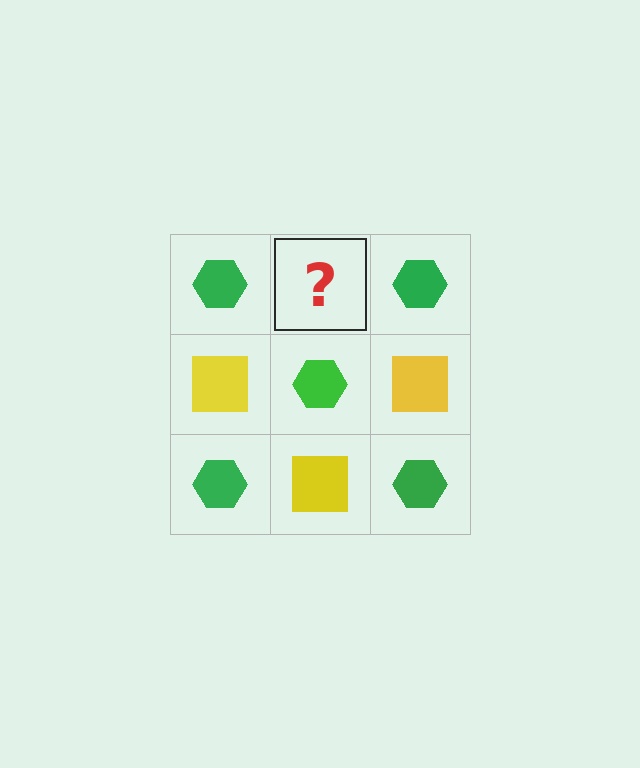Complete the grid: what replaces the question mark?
The question mark should be replaced with a yellow square.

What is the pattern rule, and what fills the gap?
The rule is that it alternates green hexagon and yellow square in a checkerboard pattern. The gap should be filled with a yellow square.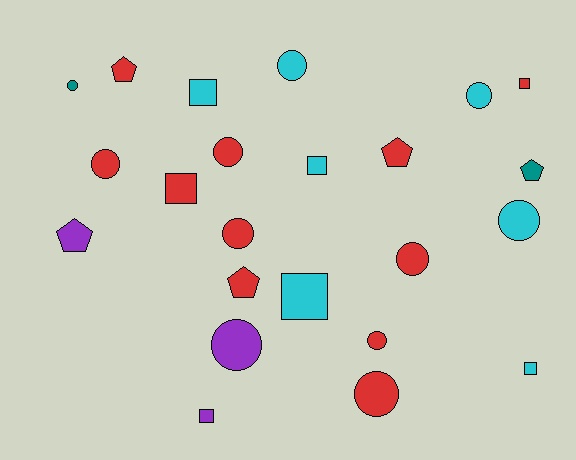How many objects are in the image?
There are 23 objects.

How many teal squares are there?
There are no teal squares.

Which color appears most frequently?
Red, with 11 objects.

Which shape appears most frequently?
Circle, with 11 objects.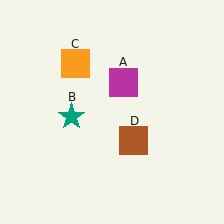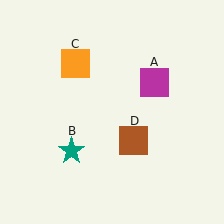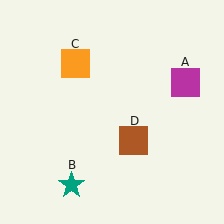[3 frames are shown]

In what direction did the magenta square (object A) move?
The magenta square (object A) moved right.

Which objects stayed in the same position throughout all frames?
Orange square (object C) and brown square (object D) remained stationary.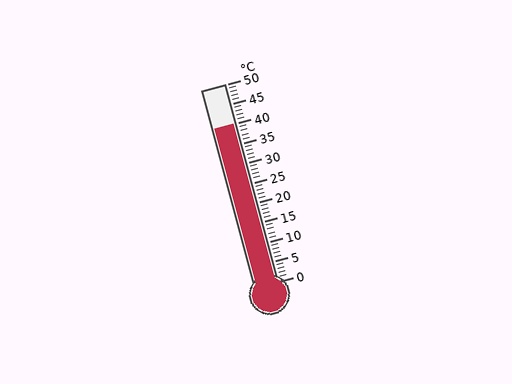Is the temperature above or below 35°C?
The temperature is above 35°C.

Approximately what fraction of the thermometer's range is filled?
The thermometer is filled to approximately 80% of its range.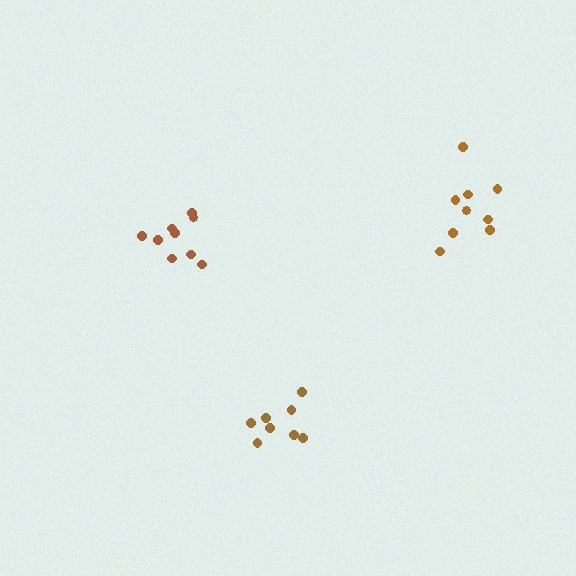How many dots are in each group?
Group 1: 10 dots, Group 2: 8 dots, Group 3: 9 dots (27 total).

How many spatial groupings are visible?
There are 3 spatial groupings.